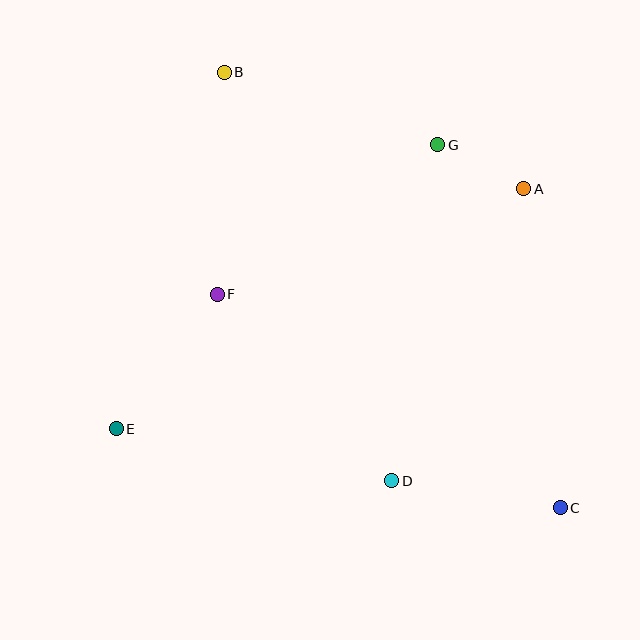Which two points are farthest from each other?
Points B and C are farthest from each other.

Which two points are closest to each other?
Points A and G are closest to each other.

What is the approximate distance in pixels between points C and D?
The distance between C and D is approximately 171 pixels.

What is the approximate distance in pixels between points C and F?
The distance between C and F is approximately 404 pixels.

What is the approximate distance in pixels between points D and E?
The distance between D and E is approximately 280 pixels.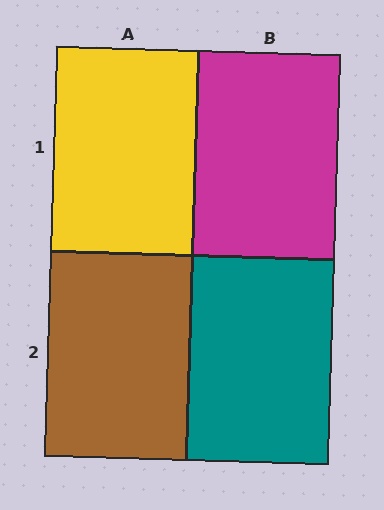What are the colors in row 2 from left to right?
Brown, teal.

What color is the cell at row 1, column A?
Yellow.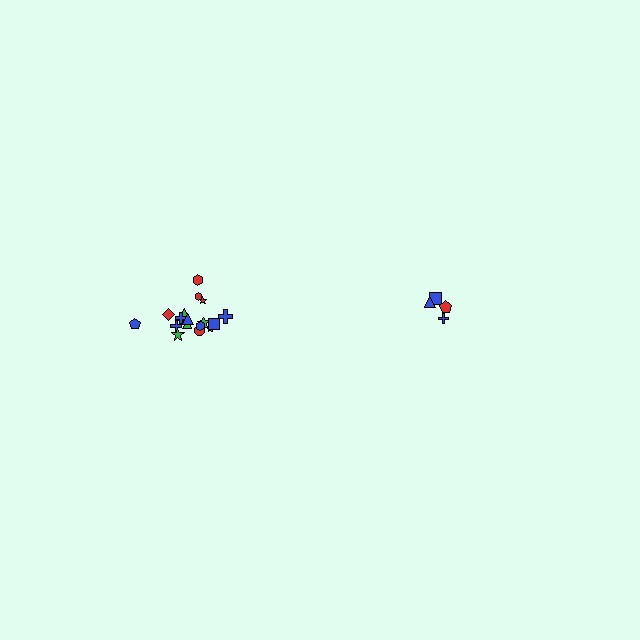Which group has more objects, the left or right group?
The left group.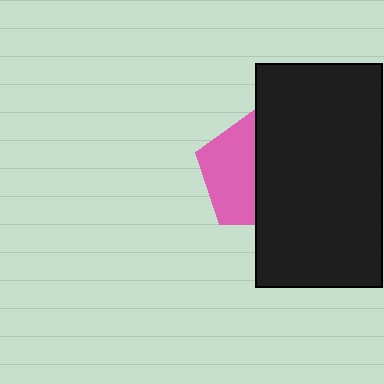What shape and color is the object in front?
The object in front is a black rectangle.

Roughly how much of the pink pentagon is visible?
About half of it is visible (roughly 49%).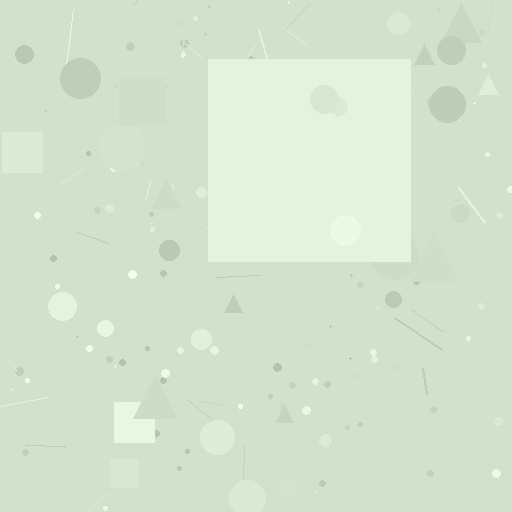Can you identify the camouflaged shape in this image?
The camouflaged shape is a square.